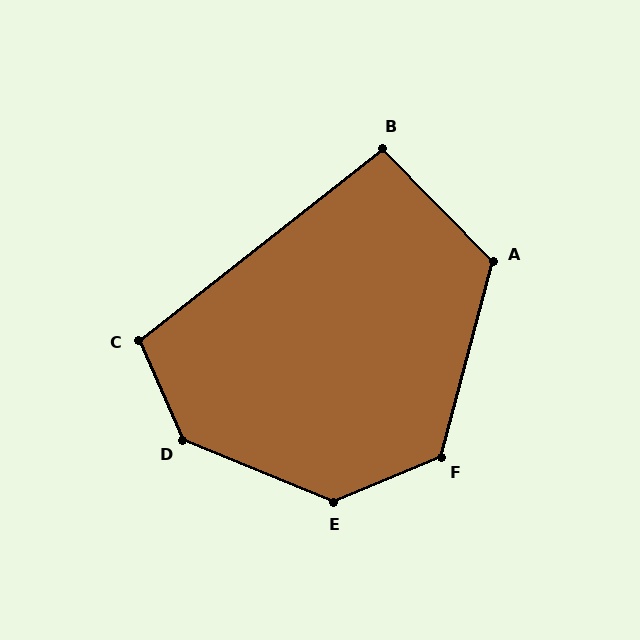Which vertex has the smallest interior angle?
B, at approximately 96 degrees.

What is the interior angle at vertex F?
Approximately 128 degrees (obtuse).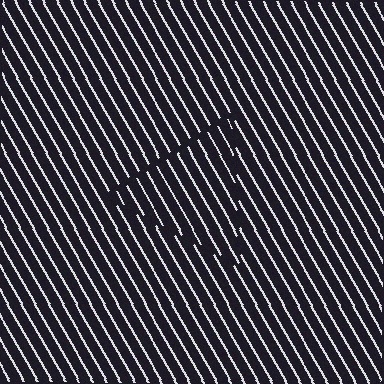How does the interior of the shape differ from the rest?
The interior of the shape contains the same grating, shifted by half a period — the contour is defined by the phase discontinuity where line-ends from the inner and outer gratings abut.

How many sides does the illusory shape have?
3 sides — the line-ends trace a triangle.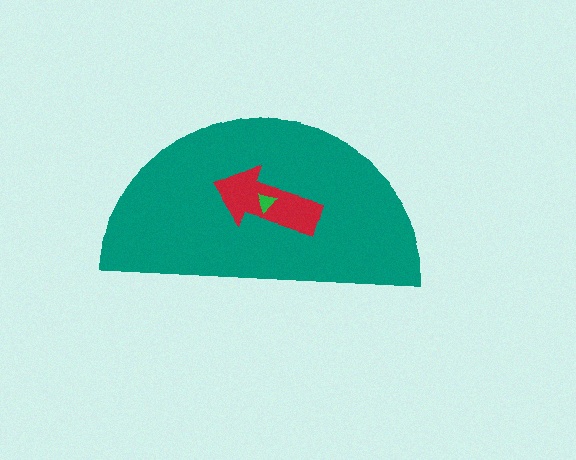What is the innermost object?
The green triangle.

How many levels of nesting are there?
3.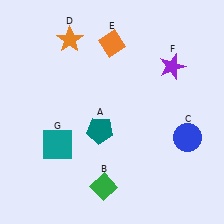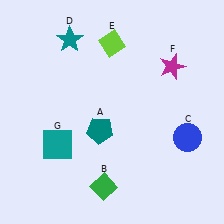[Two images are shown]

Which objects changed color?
D changed from orange to teal. E changed from orange to lime. F changed from purple to magenta.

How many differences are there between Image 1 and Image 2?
There are 3 differences between the two images.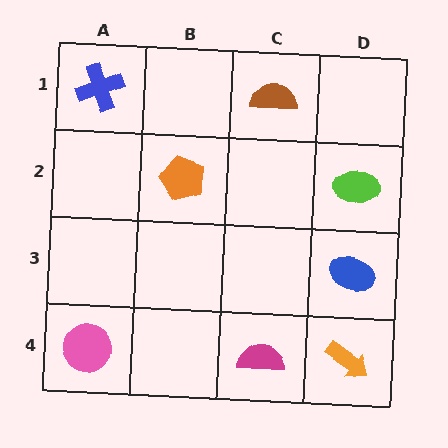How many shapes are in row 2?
2 shapes.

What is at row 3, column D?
A blue ellipse.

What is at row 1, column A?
A blue cross.